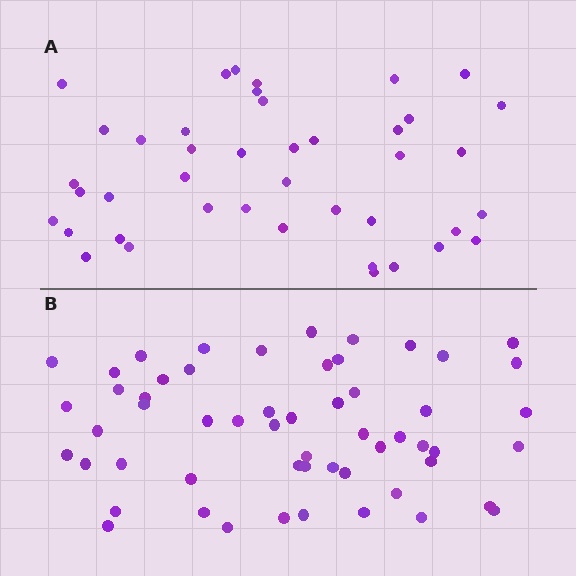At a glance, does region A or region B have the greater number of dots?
Region B (the bottom region) has more dots.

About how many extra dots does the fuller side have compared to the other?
Region B has approximately 15 more dots than region A.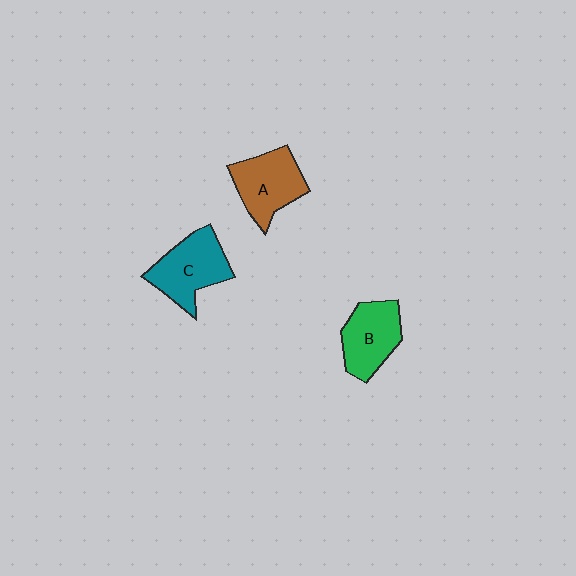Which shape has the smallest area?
Shape B (green).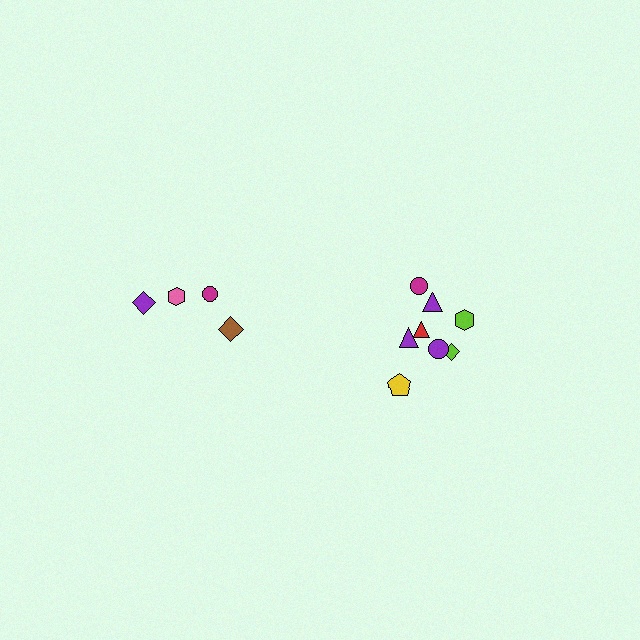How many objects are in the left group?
There are 4 objects.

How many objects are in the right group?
There are 8 objects.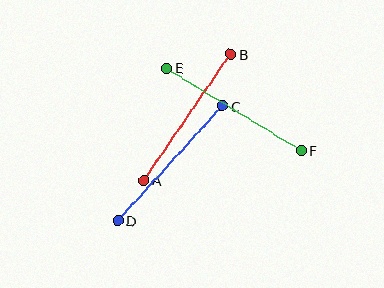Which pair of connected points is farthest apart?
Points E and F are farthest apart.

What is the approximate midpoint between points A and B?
The midpoint is at approximately (187, 117) pixels.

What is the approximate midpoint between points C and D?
The midpoint is at approximately (170, 164) pixels.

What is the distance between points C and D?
The distance is approximately 155 pixels.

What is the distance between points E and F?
The distance is approximately 157 pixels.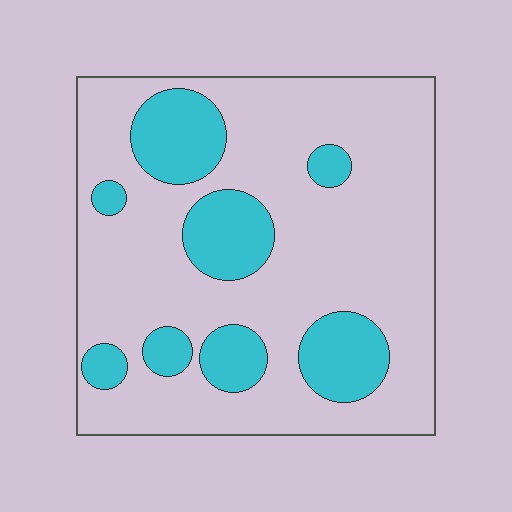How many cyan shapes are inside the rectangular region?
8.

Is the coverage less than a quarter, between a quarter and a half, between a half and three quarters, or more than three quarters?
Less than a quarter.